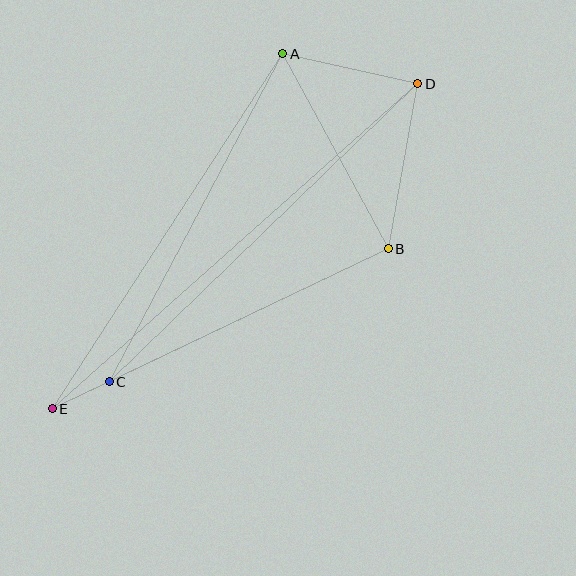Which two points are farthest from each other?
Points D and E are farthest from each other.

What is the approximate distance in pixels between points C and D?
The distance between C and D is approximately 429 pixels.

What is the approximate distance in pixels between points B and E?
The distance between B and E is approximately 372 pixels.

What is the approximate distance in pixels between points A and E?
The distance between A and E is approximately 423 pixels.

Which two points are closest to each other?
Points C and E are closest to each other.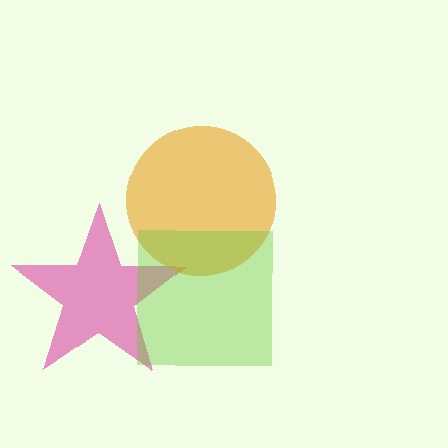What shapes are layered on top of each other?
The layered shapes are: a pink star, an orange circle, a lime square.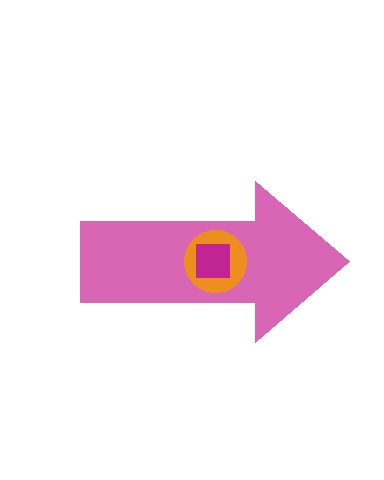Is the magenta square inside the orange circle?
Yes.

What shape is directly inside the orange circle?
The magenta square.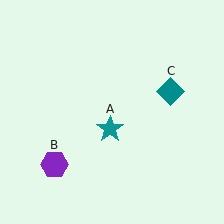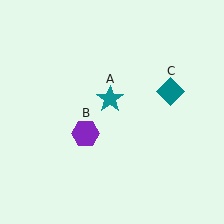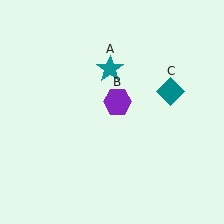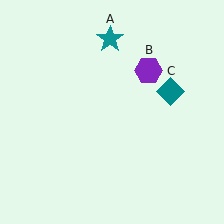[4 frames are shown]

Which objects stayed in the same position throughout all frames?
Teal diamond (object C) remained stationary.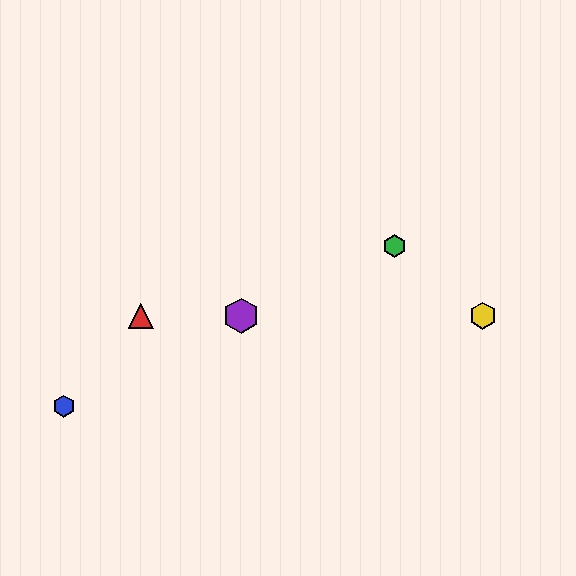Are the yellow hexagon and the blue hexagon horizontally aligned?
No, the yellow hexagon is at y≈316 and the blue hexagon is at y≈406.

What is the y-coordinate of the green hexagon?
The green hexagon is at y≈246.